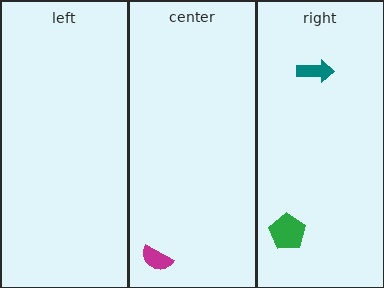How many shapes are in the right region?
2.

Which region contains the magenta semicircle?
The center region.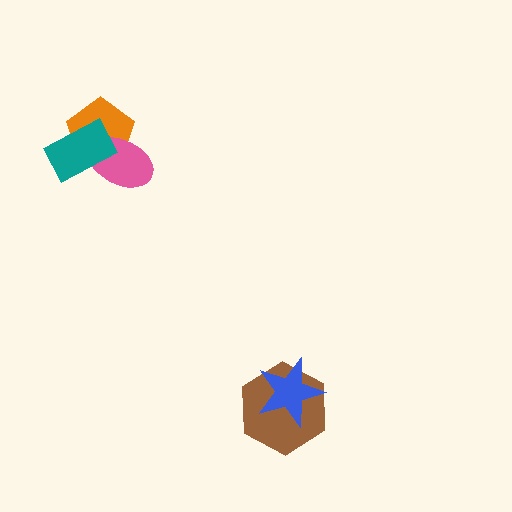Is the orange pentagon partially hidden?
Yes, it is partially covered by another shape.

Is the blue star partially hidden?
No, no other shape covers it.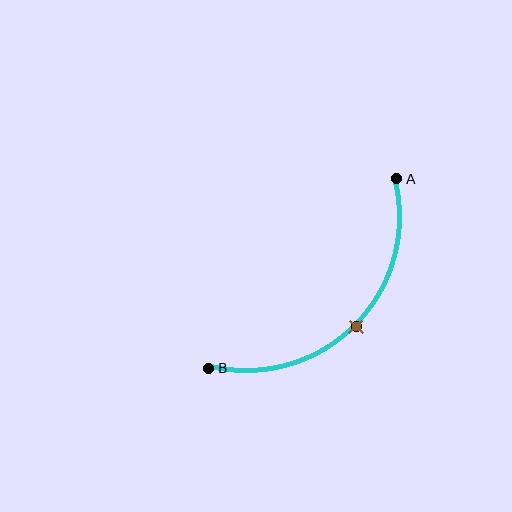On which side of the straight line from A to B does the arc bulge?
The arc bulges below and to the right of the straight line connecting A and B.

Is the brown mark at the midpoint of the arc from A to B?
Yes. The brown mark lies on the arc at equal arc-length from both A and B — it is the arc midpoint.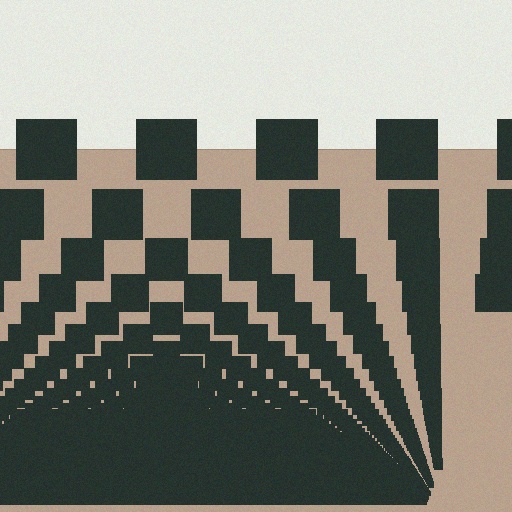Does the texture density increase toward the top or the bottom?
Density increases toward the bottom.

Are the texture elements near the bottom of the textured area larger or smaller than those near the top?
Smaller. The gradient is inverted — elements near the bottom are smaller and denser.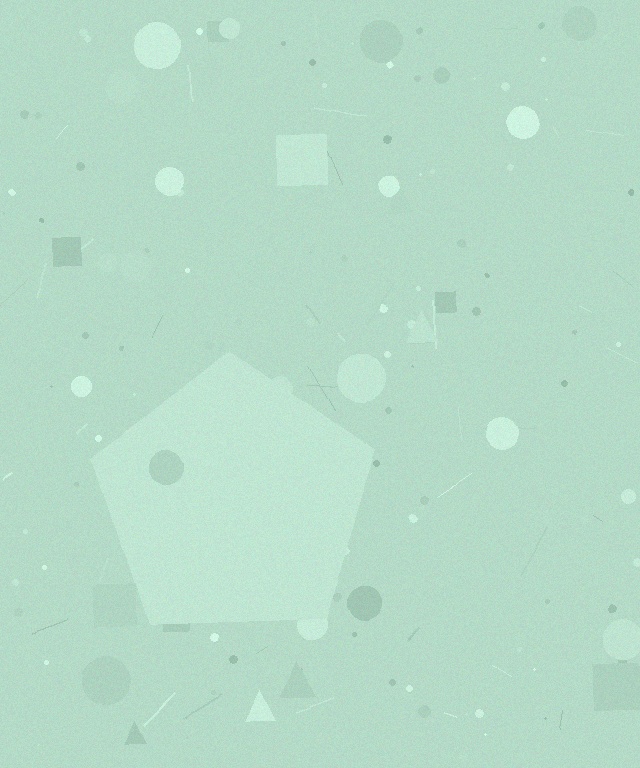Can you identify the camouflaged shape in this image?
The camouflaged shape is a pentagon.